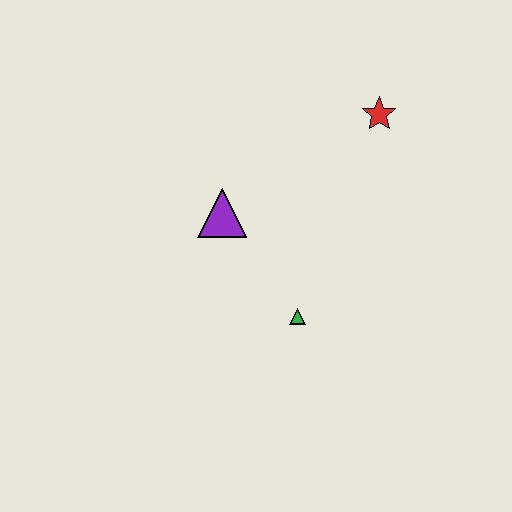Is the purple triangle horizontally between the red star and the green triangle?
No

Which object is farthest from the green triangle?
The red star is farthest from the green triangle.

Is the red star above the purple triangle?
Yes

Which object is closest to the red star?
The purple triangle is closest to the red star.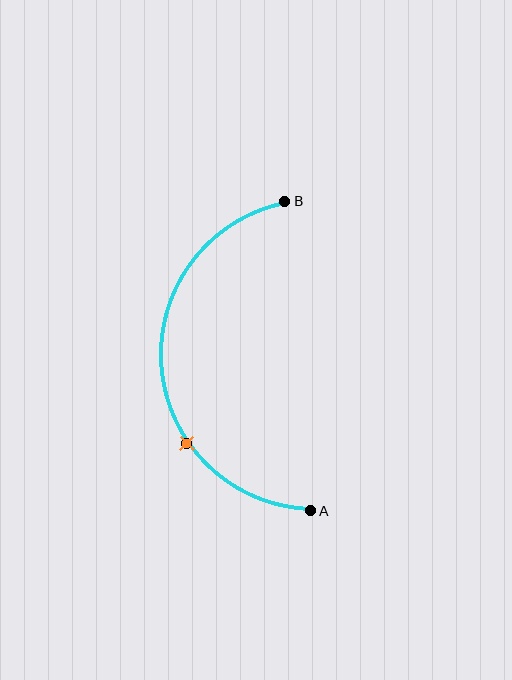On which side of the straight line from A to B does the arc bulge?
The arc bulges to the left of the straight line connecting A and B.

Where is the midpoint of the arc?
The arc midpoint is the point on the curve farthest from the straight line joining A and B. It sits to the left of that line.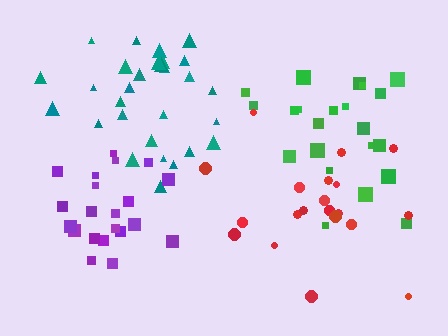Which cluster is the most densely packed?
Purple.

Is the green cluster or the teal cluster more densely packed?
Teal.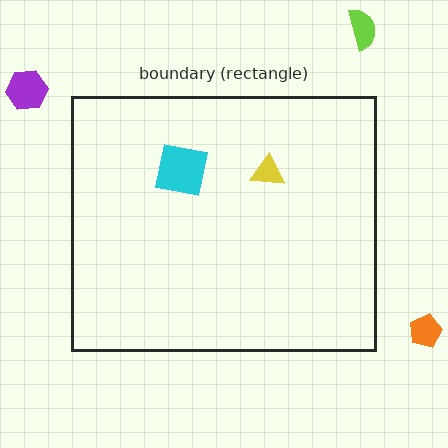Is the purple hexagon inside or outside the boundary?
Outside.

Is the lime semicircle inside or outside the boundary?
Outside.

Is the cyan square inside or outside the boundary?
Inside.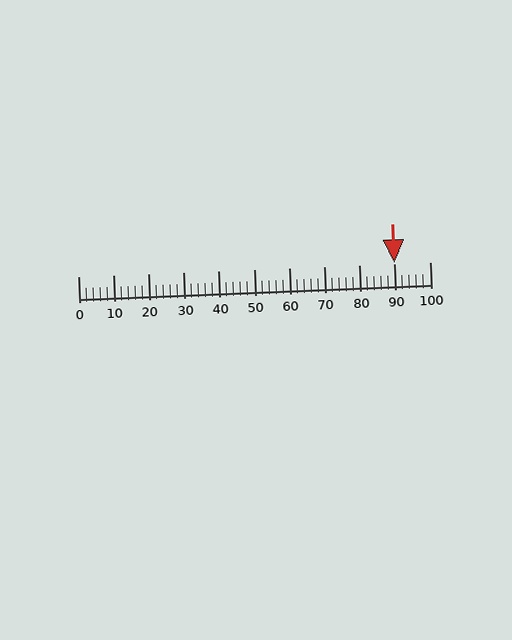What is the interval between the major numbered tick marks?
The major tick marks are spaced 10 units apart.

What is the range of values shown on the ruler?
The ruler shows values from 0 to 100.